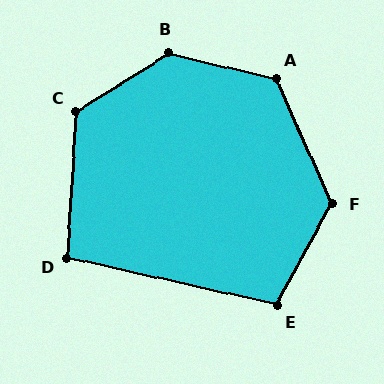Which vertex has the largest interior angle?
B, at approximately 134 degrees.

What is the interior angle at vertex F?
Approximately 127 degrees (obtuse).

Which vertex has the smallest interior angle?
D, at approximately 99 degrees.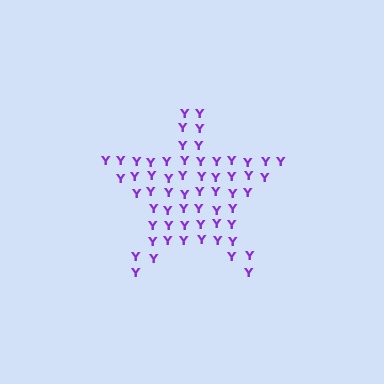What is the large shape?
The large shape is a star.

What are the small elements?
The small elements are letter Y's.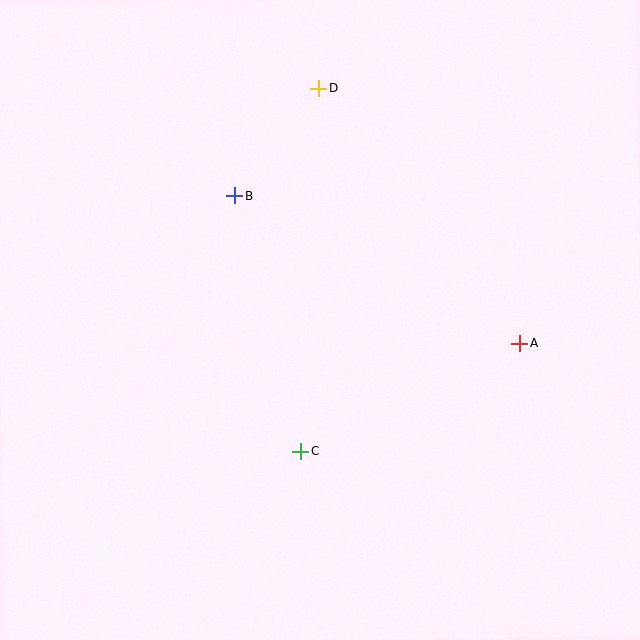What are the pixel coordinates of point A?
Point A is at (520, 344).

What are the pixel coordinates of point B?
Point B is at (235, 196).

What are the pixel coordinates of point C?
Point C is at (301, 451).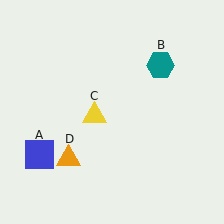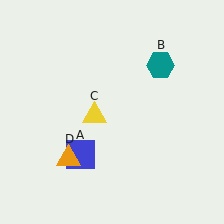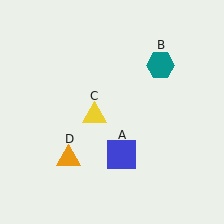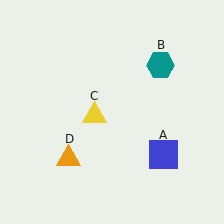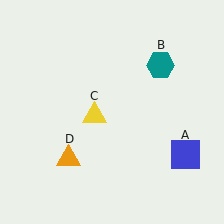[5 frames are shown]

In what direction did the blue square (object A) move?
The blue square (object A) moved right.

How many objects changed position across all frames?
1 object changed position: blue square (object A).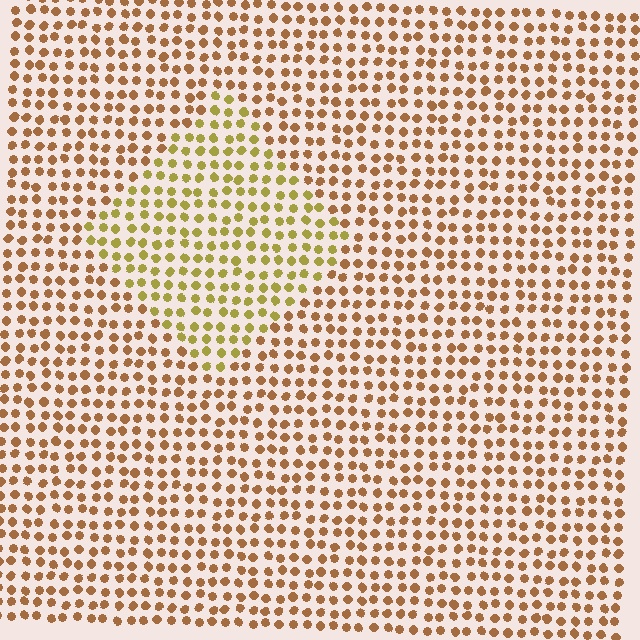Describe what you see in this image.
The image is filled with small brown elements in a uniform arrangement. A diamond-shaped region is visible where the elements are tinted to a slightly different hue, forming a subtle color boundary.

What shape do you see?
I see a diamond.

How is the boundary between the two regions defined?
The boundary is defined purely by a slight shift in hue (about 31 degrees). Spacing, size, and orientation are identical on both sides.